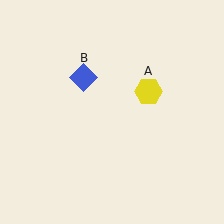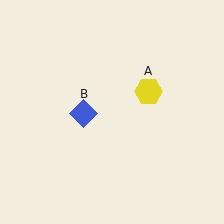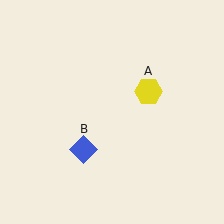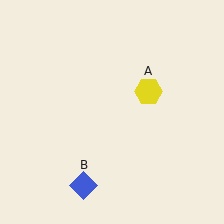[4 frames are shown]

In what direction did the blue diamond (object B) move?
The blue diamond (object B) moved down.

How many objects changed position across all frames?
1 object changed position: blue diamond (object B).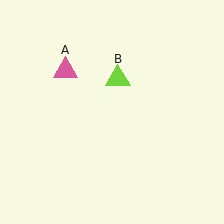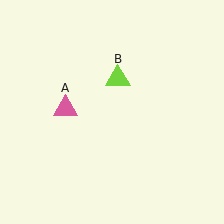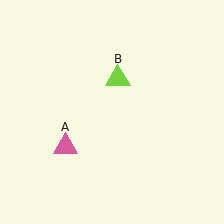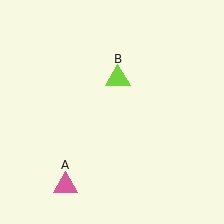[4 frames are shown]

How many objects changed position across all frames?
1 object changed position: pink triangle (object A).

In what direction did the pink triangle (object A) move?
The pink triangle (object A) moved down.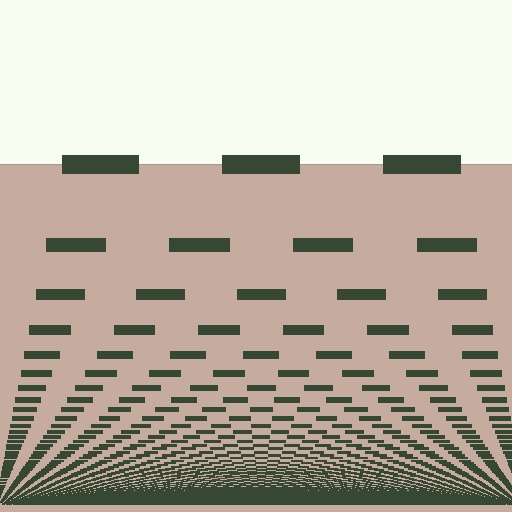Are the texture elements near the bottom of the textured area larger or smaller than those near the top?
Smaller. The gradient is inverted — elements near the bottom are smaller and denser.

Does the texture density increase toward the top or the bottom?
Density increases toward the bottom.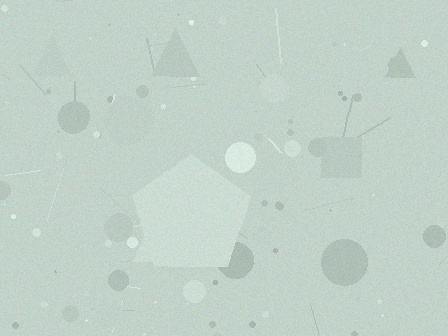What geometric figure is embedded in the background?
A pentagon is embedded in the background.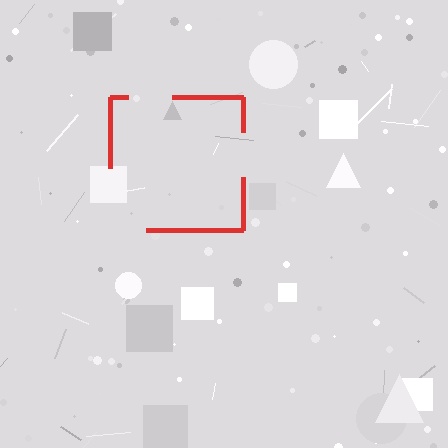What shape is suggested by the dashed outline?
The dashed outline suggests a square.